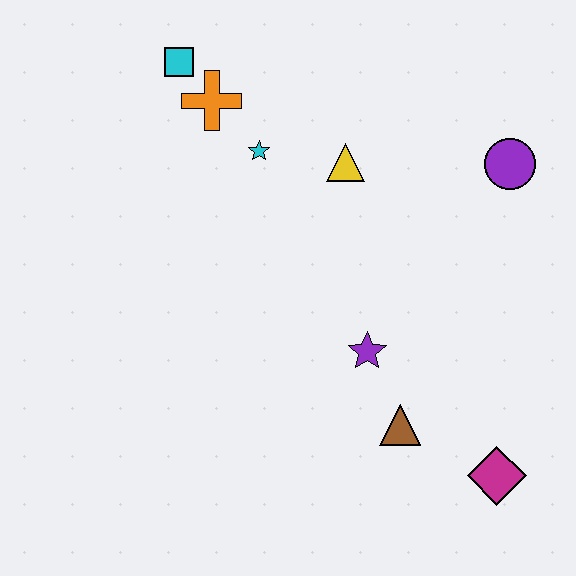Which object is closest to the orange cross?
The cyan square is closest to the orange cross.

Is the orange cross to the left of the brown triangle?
Yes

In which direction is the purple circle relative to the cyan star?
The purple circle is to the right of the cyan star.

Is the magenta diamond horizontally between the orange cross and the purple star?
No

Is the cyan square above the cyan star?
Yes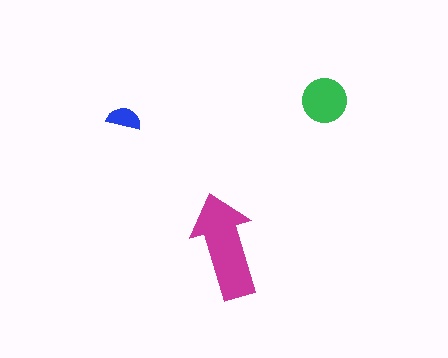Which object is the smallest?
The blue semicircle.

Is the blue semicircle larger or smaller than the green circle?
Smaller.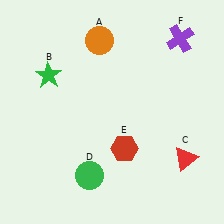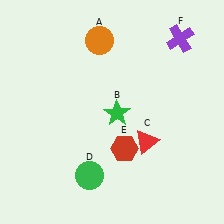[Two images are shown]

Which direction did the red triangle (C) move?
The red triangle (C) moved left.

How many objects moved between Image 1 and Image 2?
2 objects moved between the two images.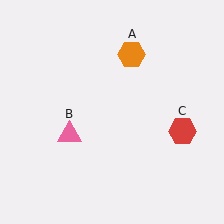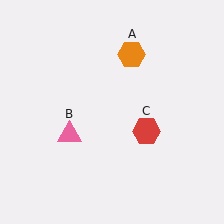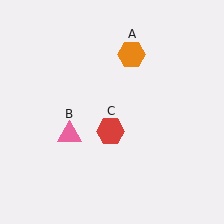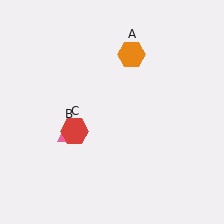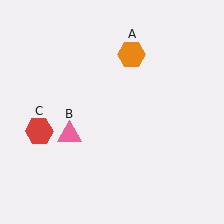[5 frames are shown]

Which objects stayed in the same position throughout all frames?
Orange hexagon (object A) and pink triangle (object B) remained stationary.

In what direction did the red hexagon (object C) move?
The red hexagon (object C) moved left.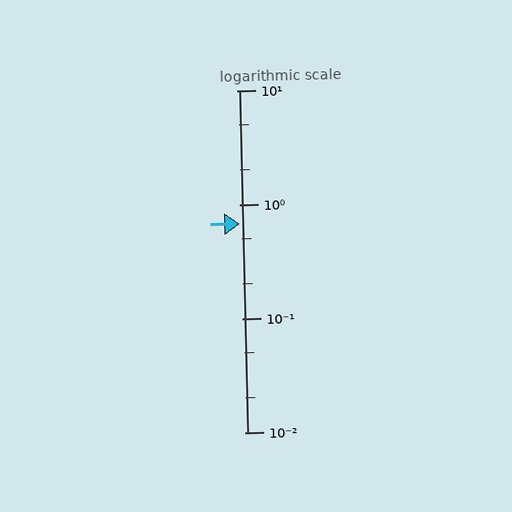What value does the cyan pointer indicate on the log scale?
The pointer indicates approximately 0.67.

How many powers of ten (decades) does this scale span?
The scale spans 3 decades, from 0.01 to 10.